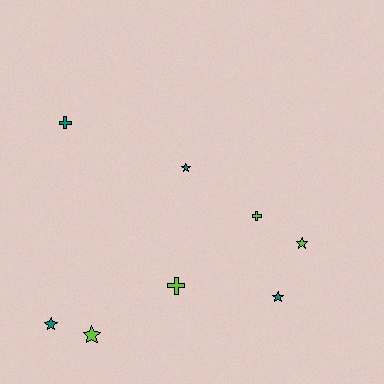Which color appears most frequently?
Lime, with 4 objects.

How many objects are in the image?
There are 8 objects.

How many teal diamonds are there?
There are no teal diamonds.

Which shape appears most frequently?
Star, with 5 objects.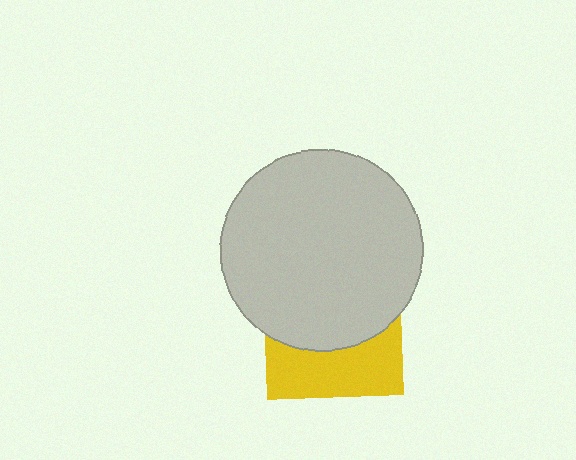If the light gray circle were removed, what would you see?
You would see the complete yellow square.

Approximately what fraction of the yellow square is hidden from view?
Roughly 60% of the yellow square is hidden behind the light gray circle.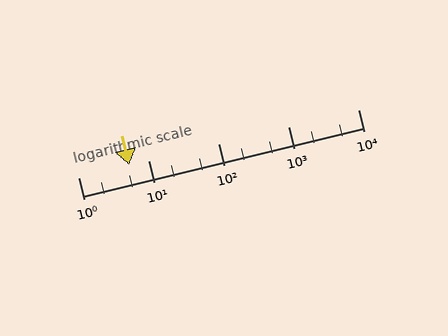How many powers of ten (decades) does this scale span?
The scale spans 4 decades, from 1 to 10000.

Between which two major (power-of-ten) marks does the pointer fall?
The pointer is between 1 and 10.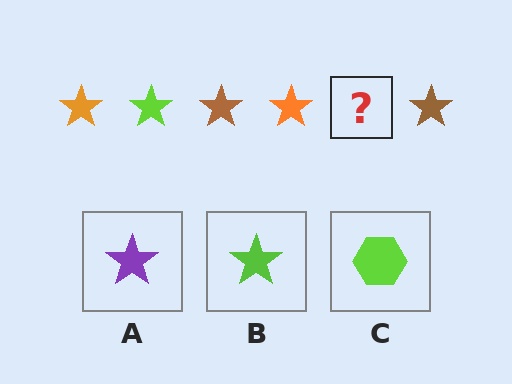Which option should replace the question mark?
Option B.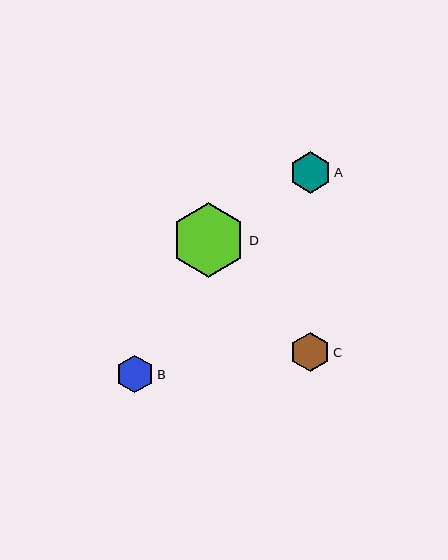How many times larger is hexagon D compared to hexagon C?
Hexagon D is approximately 1.9 times the size of hexagon C.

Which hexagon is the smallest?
Hexagon B is the smallest with a size of approximately 38 pixels.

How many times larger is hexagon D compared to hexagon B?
Hexagon D is approximately 2.0 times the size of hexagon B.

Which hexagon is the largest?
Hexagon D is the largest with a size of approximately 74 pixels.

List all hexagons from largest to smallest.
From largest to smallest: D, A, C, B.